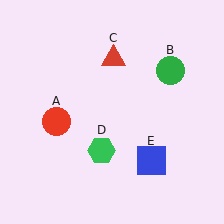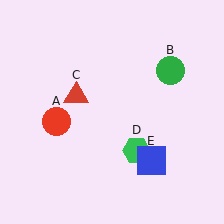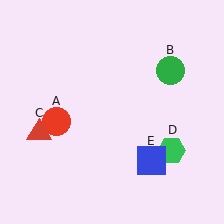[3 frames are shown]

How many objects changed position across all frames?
2 objects changed position: red triangle (object C), green hexagon (object D).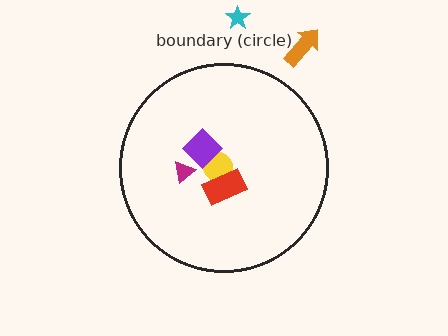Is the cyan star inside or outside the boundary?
Outside.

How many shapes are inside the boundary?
4 inside, 2 outside.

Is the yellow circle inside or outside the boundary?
Inside.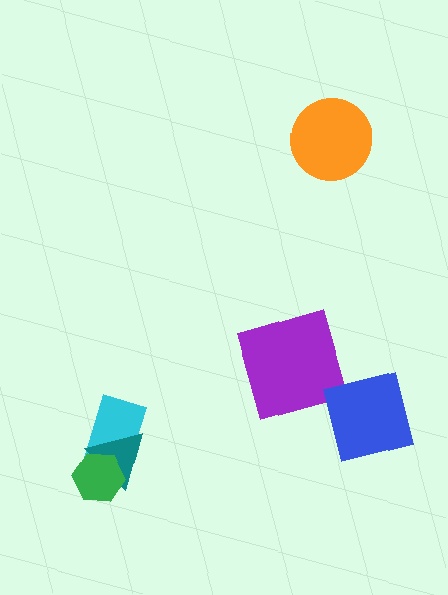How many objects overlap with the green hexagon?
2 objects overlap with the green hexagon.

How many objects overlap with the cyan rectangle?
2 objects overlap with the cyan rectangle.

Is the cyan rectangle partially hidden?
Yes, it is partially covered by another shape.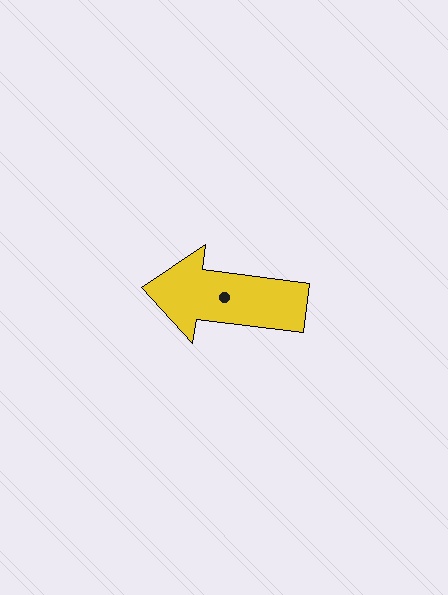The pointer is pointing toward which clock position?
Roughly 9 o'clock.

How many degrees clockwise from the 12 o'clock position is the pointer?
Approximately 277 degrees.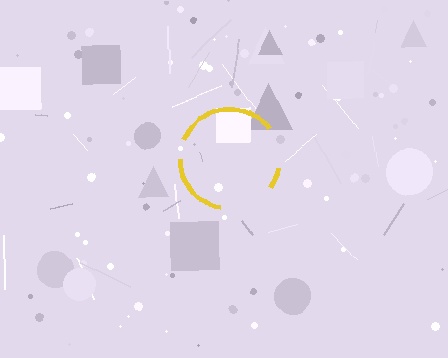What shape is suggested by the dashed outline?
The dashed outline suggests a circle.